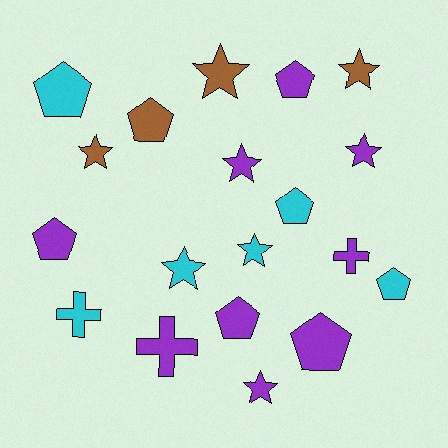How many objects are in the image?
There are 19 objects.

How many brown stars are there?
There are 3 brown stars.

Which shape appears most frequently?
Pentagon, with 8 objects.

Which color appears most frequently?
Purple, with 9 objects.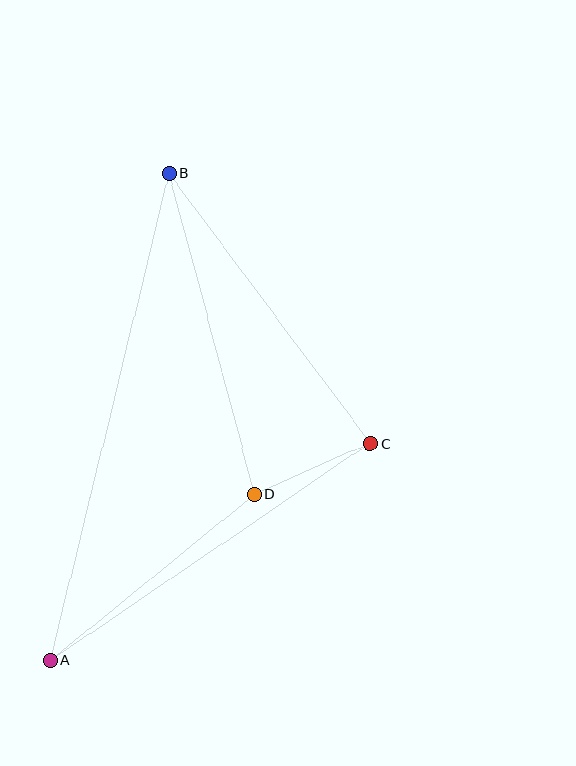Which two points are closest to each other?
Points C and D are closest to each other.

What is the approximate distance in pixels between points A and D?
The distance between A and D is approximately 264 pixels.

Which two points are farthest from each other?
Points A and B are farthest from each other.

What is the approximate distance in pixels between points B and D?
The distance between B and D is approximately 332 pixels.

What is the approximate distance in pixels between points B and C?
The distance between B and C is approximately 336 pixels.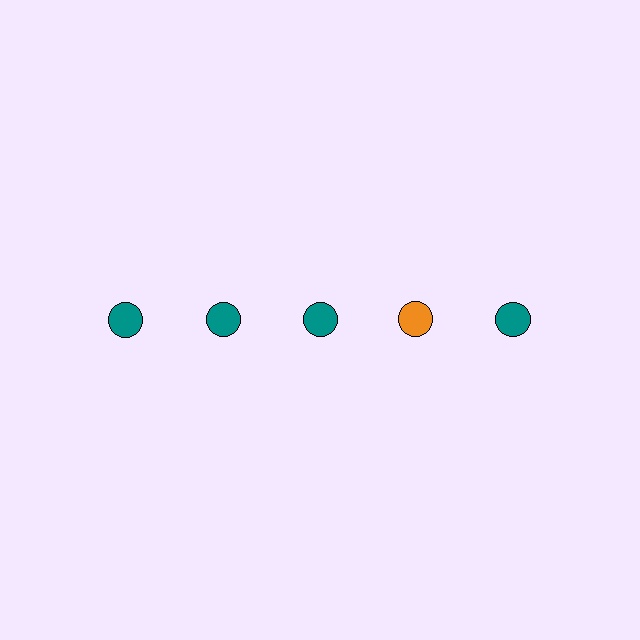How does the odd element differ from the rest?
It has a different color: orange instead of teal.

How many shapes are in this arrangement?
There are 5 shapes arranged in a grid pattern.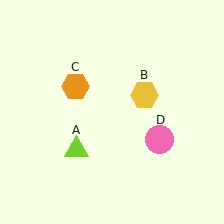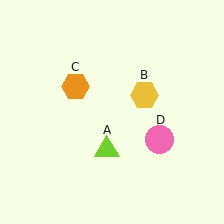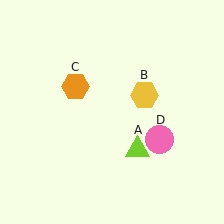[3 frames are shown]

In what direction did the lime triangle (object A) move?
The lime triangle (object A) moved right.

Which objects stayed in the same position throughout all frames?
Yellow hexagon (object B) and orange hexagon (object C) and pink circle (object D) remained stationary.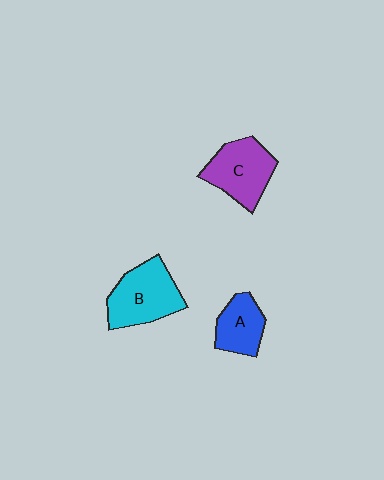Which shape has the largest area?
Shape B (cyan).